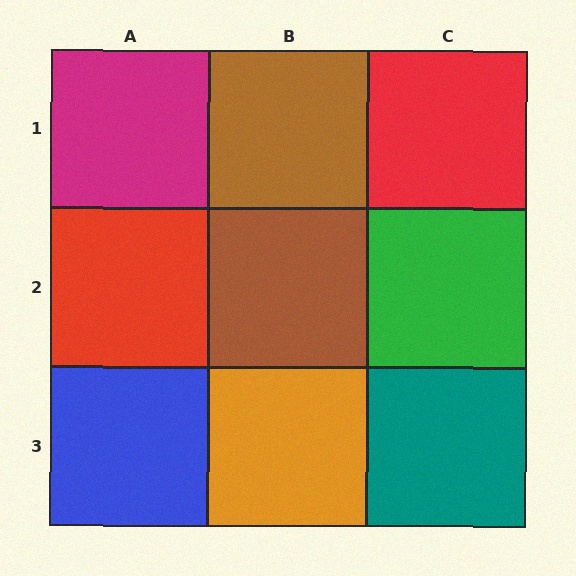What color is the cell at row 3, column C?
Teal.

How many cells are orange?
1 cell is orange.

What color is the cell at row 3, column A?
Blue.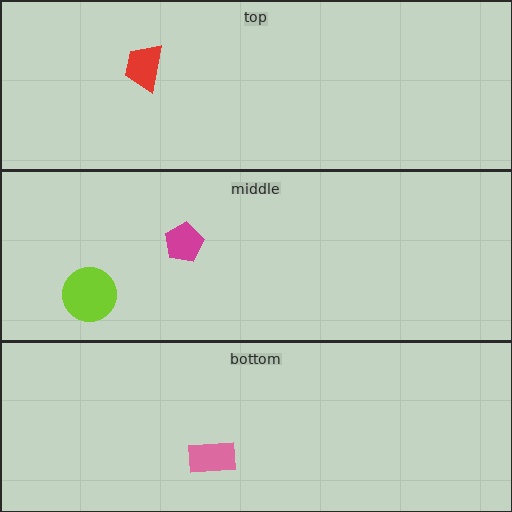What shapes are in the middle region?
The magenta pentagon, the lime circle.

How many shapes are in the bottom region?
1.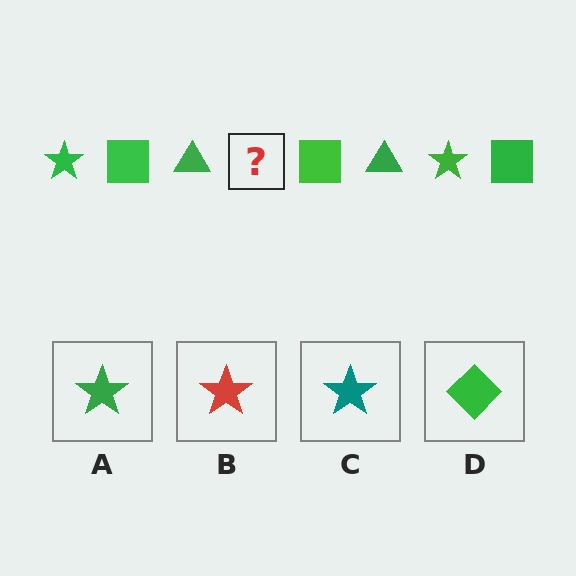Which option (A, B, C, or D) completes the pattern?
A.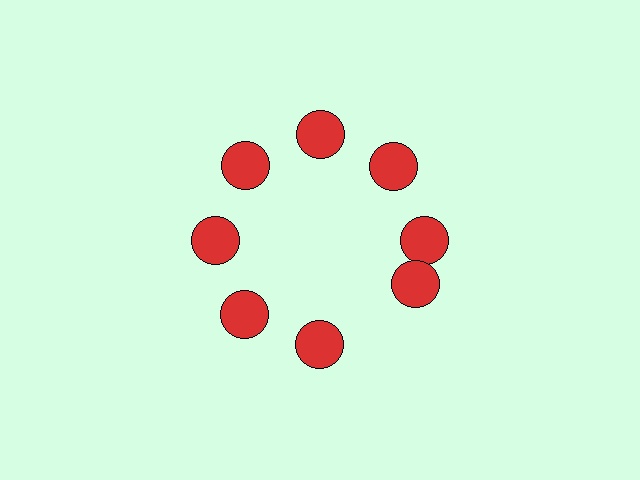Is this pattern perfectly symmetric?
No. The 8 red circles are arranged in a ring, but one element near the 4 o'clock position is rotated out of alignment along the ring, breaking the 8-fold rotational symmetry.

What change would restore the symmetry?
The symmetry would be restored by rotating it back into even spacing with its neighbors so that all 8 circles sit at equal angles and equal distance from the center.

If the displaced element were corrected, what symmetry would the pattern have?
It would have 8-fold rotational symmetry — the pattern would map onto itself every 45 degrees.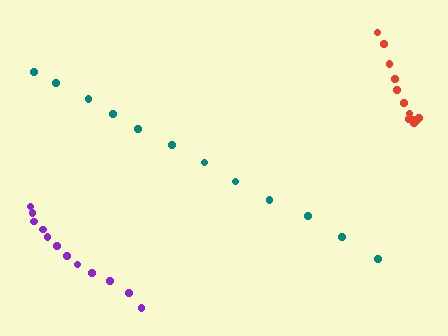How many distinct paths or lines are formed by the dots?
There are 3 distinct paths.